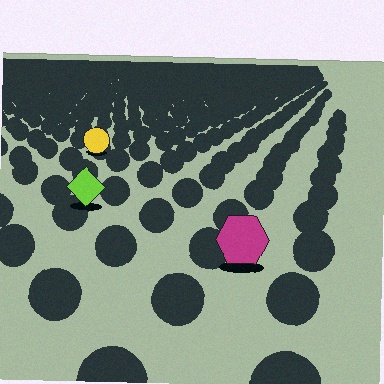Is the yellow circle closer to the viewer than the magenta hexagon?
No. The magenta hexagon is closer — you can tell from the texture gradient: the ground texture is coarser near it.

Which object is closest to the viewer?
The magenta hexagon is closest. The texture marks near it are larger and more spread out.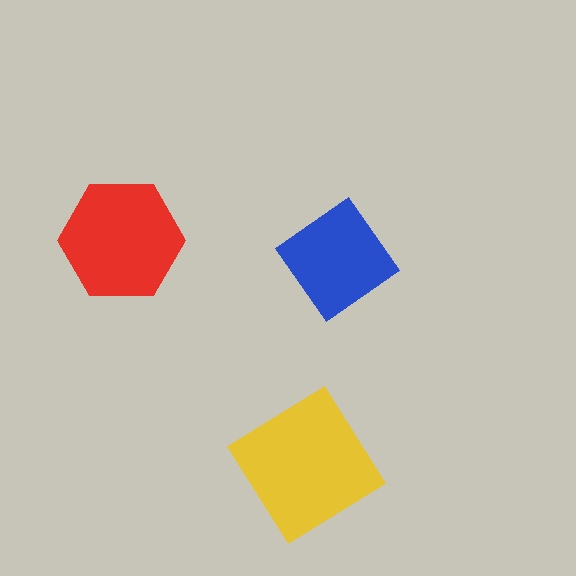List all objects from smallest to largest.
The blue diamond, the red hexagon, the yellow diamond.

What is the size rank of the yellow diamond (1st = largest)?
1st.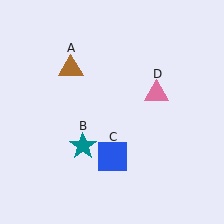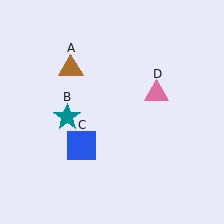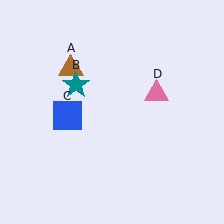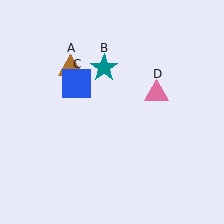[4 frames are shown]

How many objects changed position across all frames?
2 objects changed position: teal star (object B), blue square (object C).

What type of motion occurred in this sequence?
The teal star (object B), blue square (object C) rotated clockwise around the center of the scene.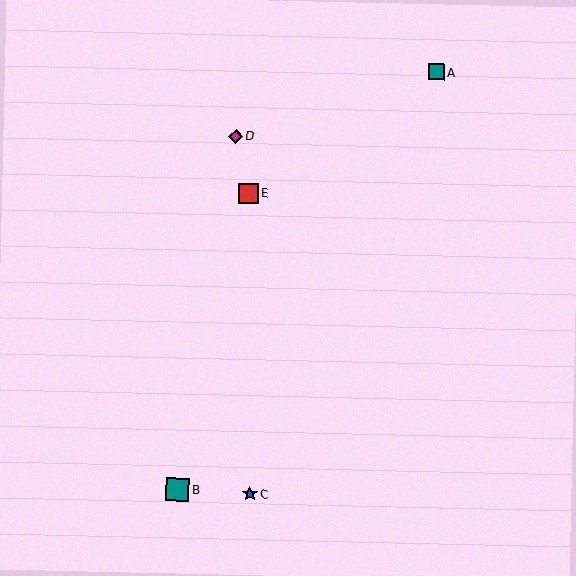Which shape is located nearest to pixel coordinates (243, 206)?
The red square (labeled E) at (249, 193) is nearest to that location.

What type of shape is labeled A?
Shape A is a teal square.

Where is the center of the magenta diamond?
The center of the magenta diamond is at (236, 136).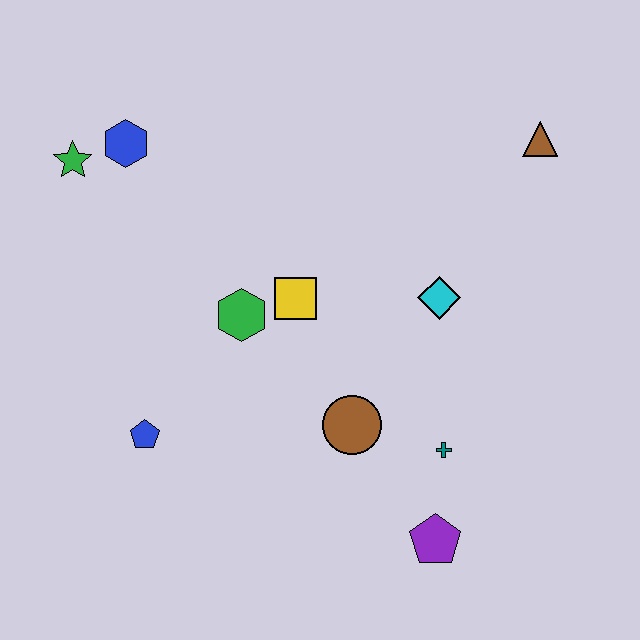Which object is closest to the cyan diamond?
The yellow square is closest to the cyan diamond.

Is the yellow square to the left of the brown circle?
Yes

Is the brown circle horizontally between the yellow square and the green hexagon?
No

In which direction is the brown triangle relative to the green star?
The brown triangle is to the right of the green star.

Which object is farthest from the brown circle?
The green star is farthest from the brown circle.